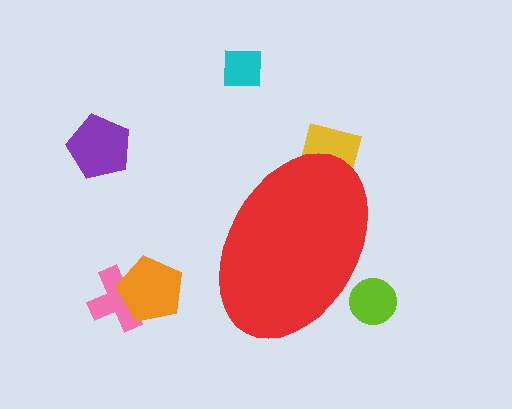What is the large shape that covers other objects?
A red ellipse.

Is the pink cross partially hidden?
No, the pink cross is fully visible.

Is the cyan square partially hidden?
No, the cyan square is fully visible.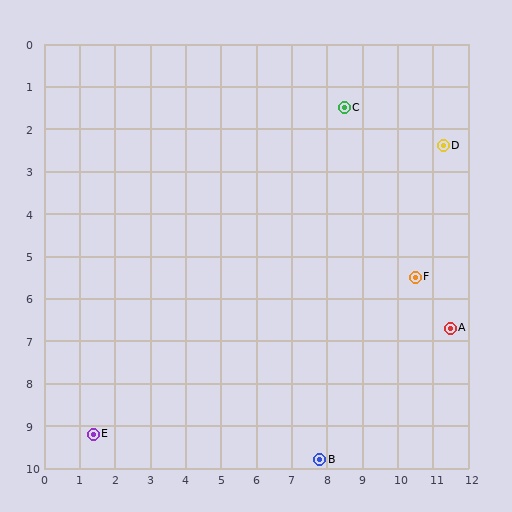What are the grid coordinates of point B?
Point B is at approximately (7.8, 9.8).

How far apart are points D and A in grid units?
Points D and A are about 4.3 grid units apart.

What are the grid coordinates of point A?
Point A is at approximately (11.5, 6.7).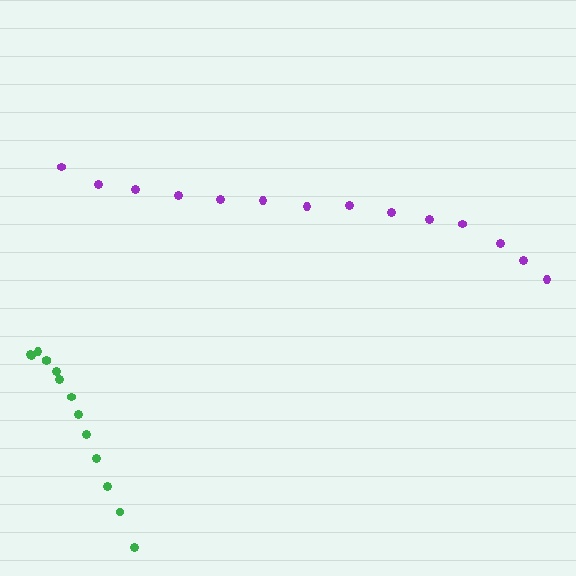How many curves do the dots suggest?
There are 2 distinct paths.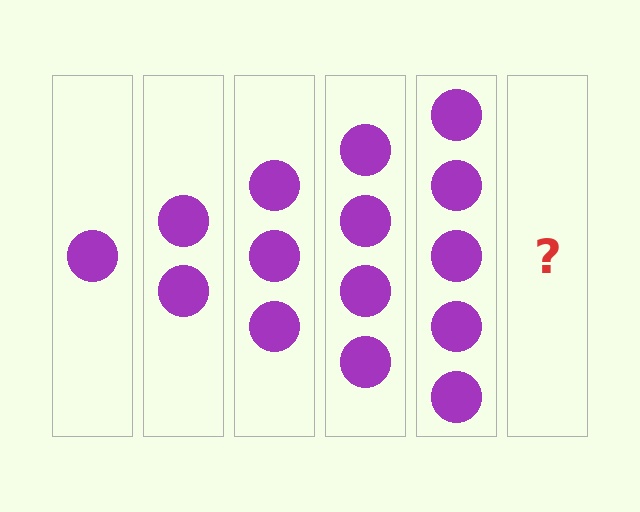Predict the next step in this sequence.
The next step is 6 circles.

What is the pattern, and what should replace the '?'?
The pattern is that each step adds one more circle. The '?' should be 6 circles.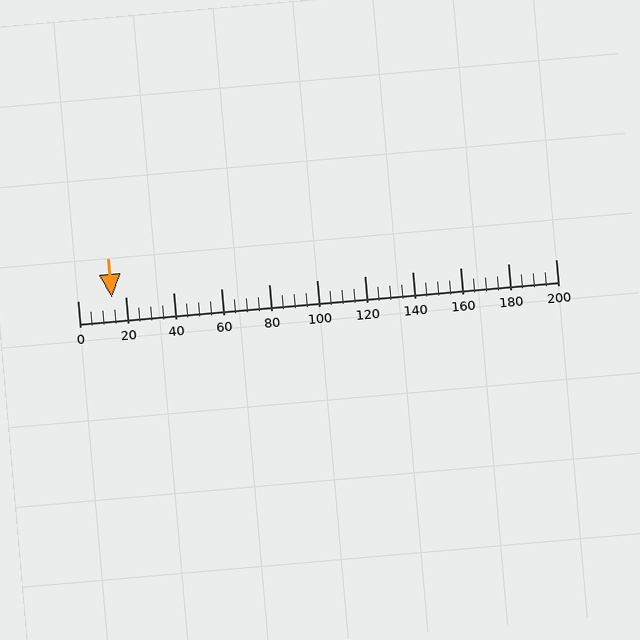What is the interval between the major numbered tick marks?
The major tick marks are spaced 20 units apart.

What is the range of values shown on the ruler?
The ruler shows values from 0 to 200.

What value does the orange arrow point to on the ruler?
The orange arrow points to approximately 14.